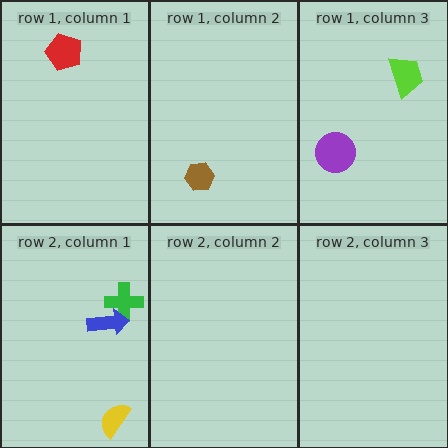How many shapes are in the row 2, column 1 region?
3.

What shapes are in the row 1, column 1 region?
The red pentagon.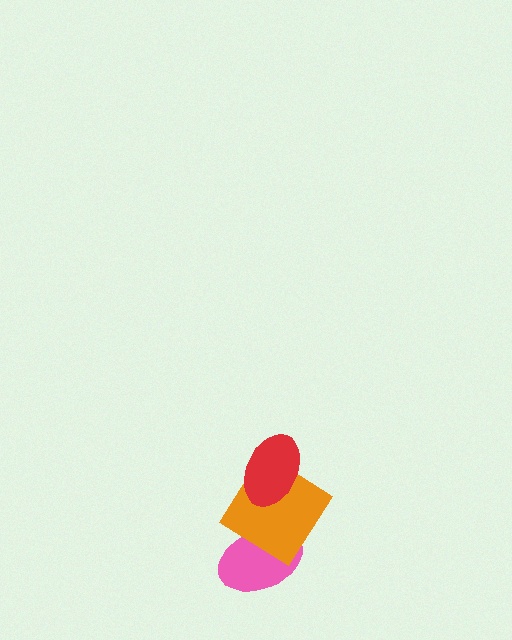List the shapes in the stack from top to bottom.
From top to bottom: the red ellipse, the orange diamond, the pink ellipse.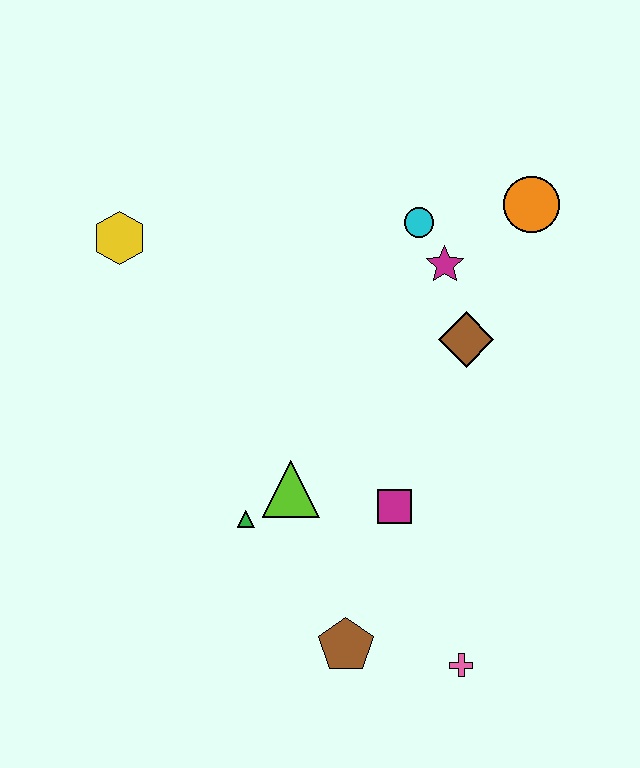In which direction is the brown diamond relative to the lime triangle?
The brown diamond is to the right of the lime triangle.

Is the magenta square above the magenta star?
No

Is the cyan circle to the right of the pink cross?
No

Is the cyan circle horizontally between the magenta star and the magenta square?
Yes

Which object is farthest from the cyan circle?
The pink cross is farthest from the cyan circle.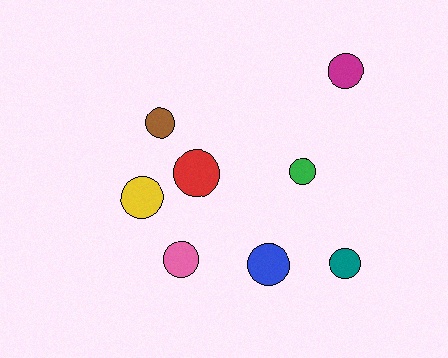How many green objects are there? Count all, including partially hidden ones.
There is 1 green object.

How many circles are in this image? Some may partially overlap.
There are 8 circles.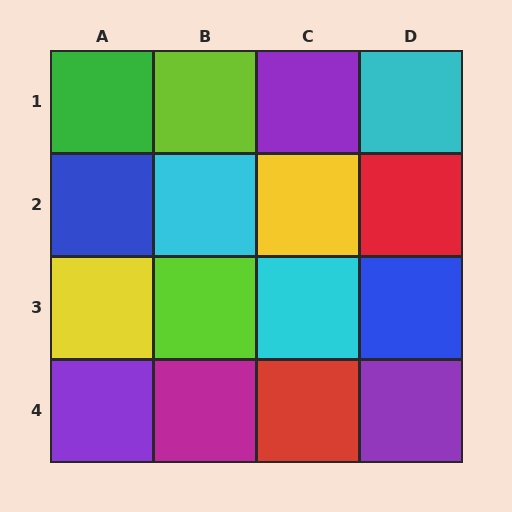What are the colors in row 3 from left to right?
Yellow, lime, cyan, blue.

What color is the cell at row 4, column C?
Red.